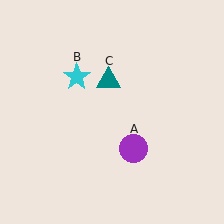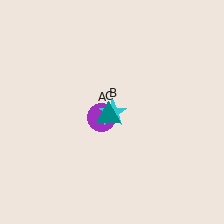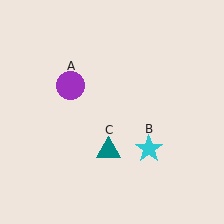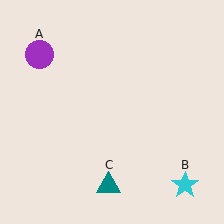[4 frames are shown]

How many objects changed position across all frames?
3 objects changed position: purple circle (object A), cyan star (object B), teal triangle (object C).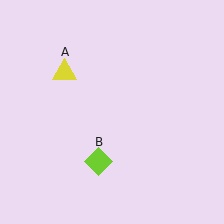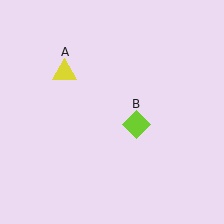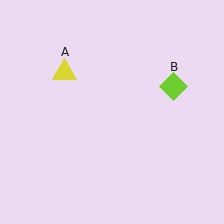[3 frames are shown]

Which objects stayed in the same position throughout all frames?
Yellow triangle (object A) remained stationary.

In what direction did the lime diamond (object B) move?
The lime diamond (object B) moved up and to the right.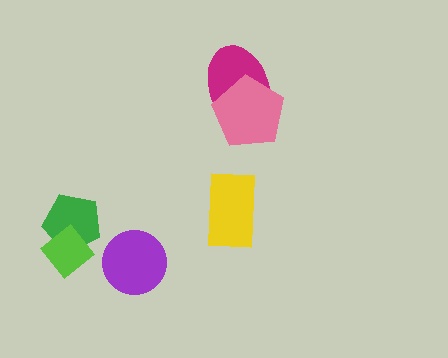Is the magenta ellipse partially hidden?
Yes, it is partially covered by another shape.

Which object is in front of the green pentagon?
The lime diamond is in front of the green pentagon.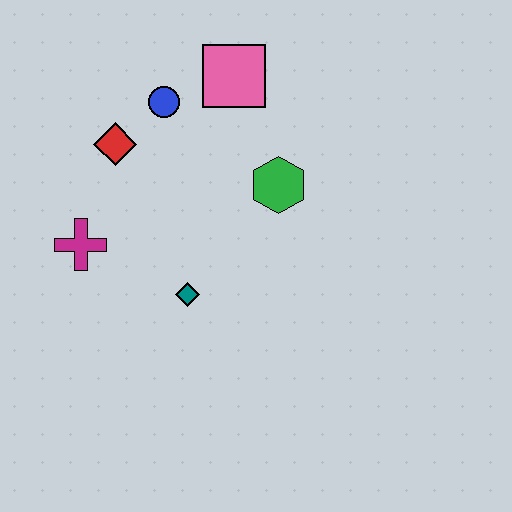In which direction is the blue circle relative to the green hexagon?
The blue circle is to the left of the green hexagon.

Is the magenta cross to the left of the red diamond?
Yes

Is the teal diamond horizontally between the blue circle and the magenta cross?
No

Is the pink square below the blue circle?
No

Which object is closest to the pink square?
The blue circle is closest to the pink square.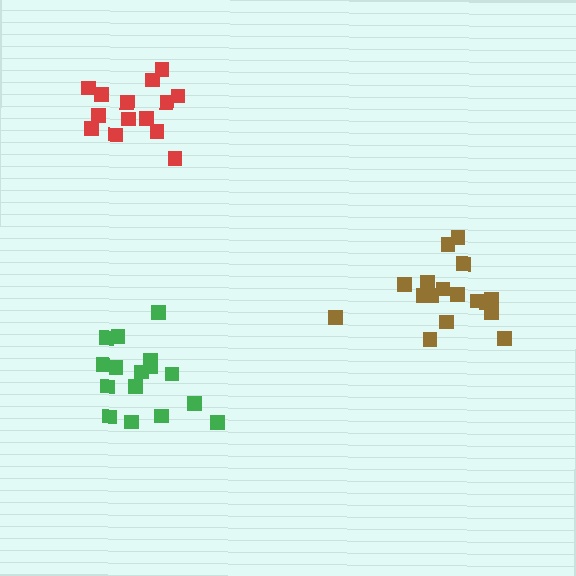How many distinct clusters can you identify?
There are 3 distinct clusters.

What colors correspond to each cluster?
The clusters are colored: green, brown, red.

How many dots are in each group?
Group 1: 16 dots, Group 2: 17 dots, Group 3: 14 dots (47 total).